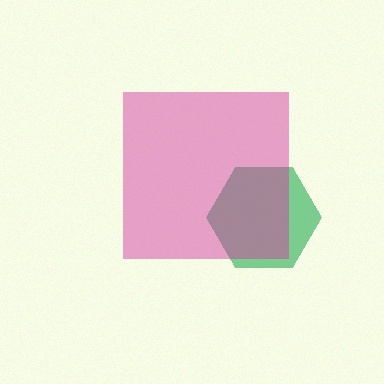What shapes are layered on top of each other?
The layered shapes are: a green hexagon, a magenta square.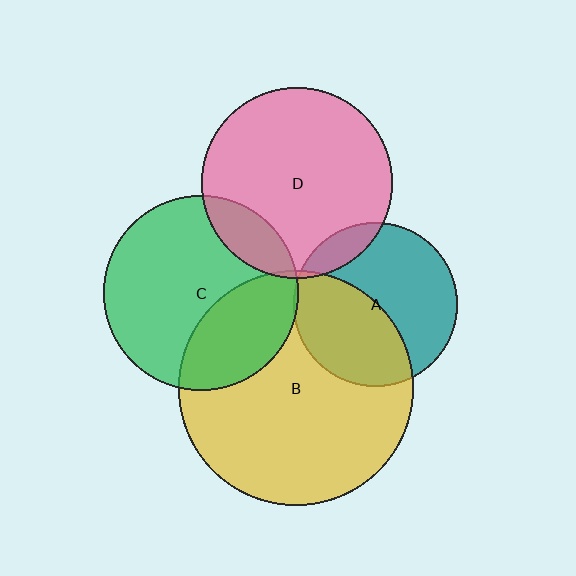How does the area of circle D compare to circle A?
Approximately 1.4 times.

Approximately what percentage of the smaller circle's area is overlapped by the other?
Approximately 5%.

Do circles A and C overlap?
Yes.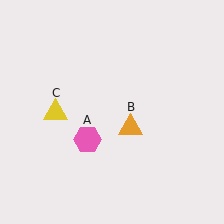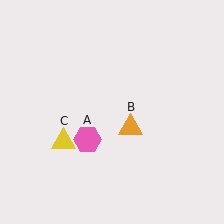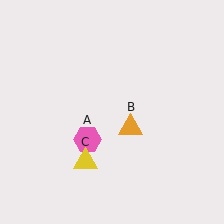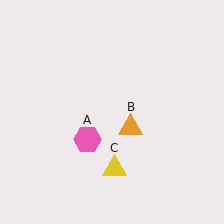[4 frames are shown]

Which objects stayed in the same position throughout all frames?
Pink hexagon (object A) and orange triangle (object B) remained stationary.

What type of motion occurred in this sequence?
The yellow triangle (object C) rotated counterclockwise around the center of the scene.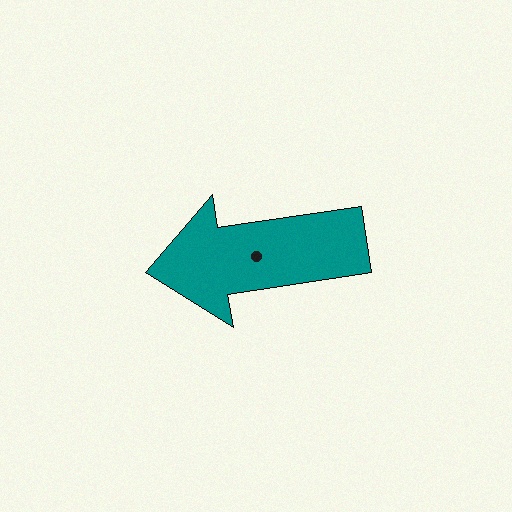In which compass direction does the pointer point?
West.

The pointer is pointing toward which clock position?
Roughly 9 o'clock.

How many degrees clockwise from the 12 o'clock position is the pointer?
Approximately 261 degrees.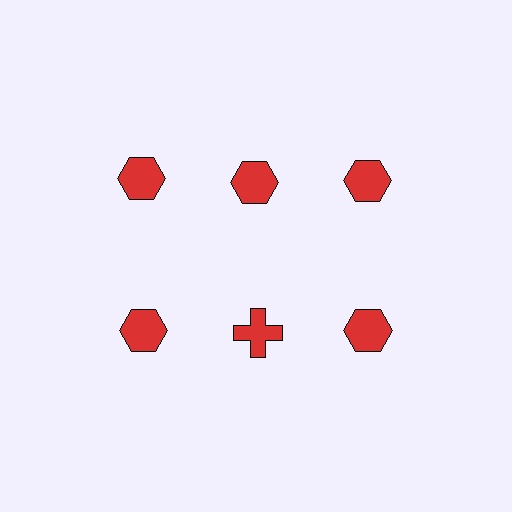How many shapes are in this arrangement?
There are 6 shapes arranged in a grid pattern.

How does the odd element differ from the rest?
It has a different shape: cross instead of hexagon.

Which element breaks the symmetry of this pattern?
The red cross in the second row, second from left column breaks the symmetry. All other shapes are red hexagons.